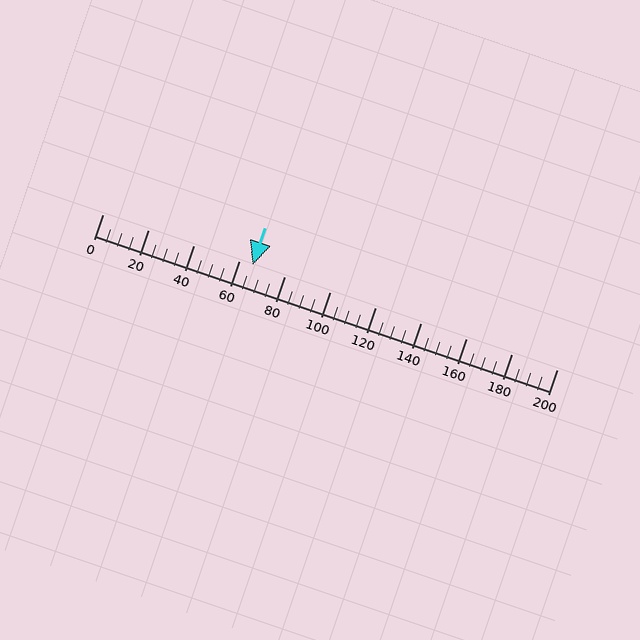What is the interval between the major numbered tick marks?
The major tick marks are spaced 20 units apart.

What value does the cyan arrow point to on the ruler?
The cyan arrow points to approximately 66.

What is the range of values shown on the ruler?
The ruler shows values from 0 to 200.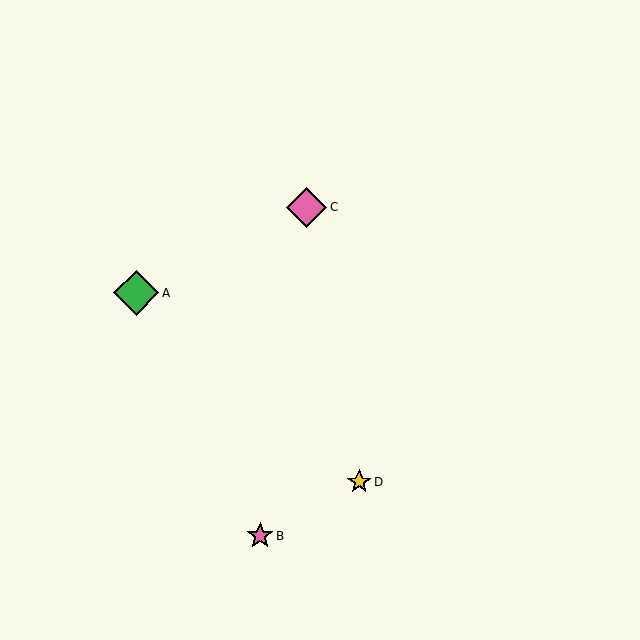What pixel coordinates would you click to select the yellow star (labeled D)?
Click at (359, 482) to select the yellow star D.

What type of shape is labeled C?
Shape C is a pink diamond.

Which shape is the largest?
The green diamond (labeled A) is the largest.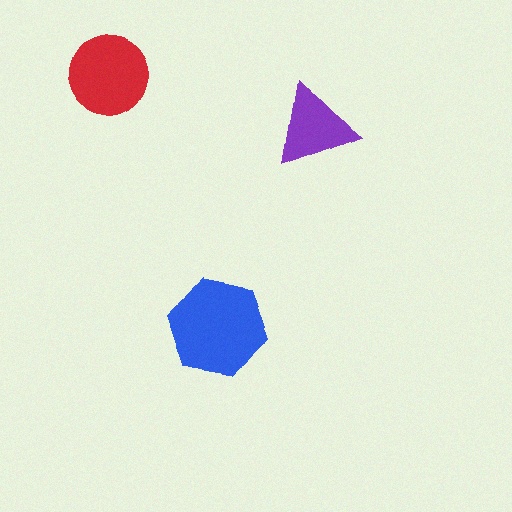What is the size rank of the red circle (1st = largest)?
2nd.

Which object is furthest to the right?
The purple triangle is rightmost.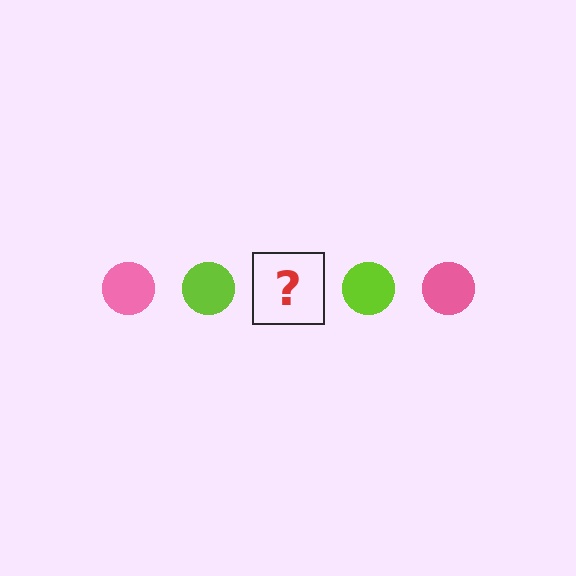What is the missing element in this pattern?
The missing element is a pink circle.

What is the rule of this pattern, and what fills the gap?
The rule is that the pattern cycles through pink, lime circles. The gap should be filled with a pink circle.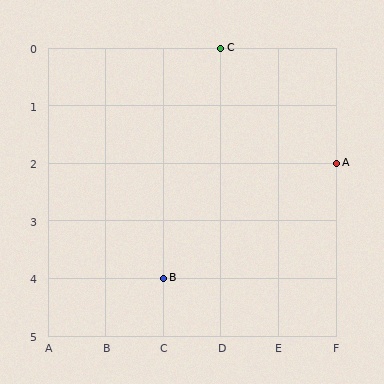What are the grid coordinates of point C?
Point C is at grid coordinates (D, 0).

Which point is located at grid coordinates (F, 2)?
Point A is at (F, 2).